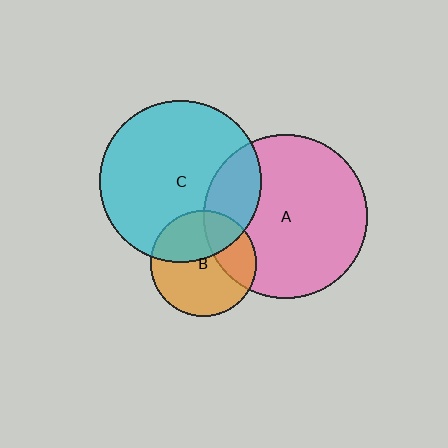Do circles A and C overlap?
Yes.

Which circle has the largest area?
Circle A (pink).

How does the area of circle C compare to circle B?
Approximately 2.4 times.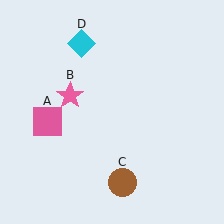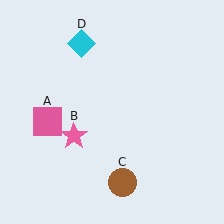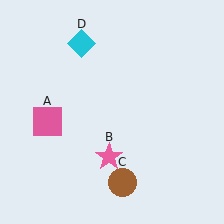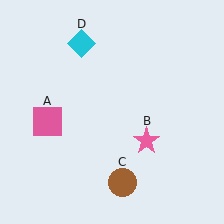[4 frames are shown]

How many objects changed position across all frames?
1 object changed position: pink star (object B).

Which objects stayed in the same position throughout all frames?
Pink square (object A) and brown circle (object C) and cyan diamond (object D) remained stationary.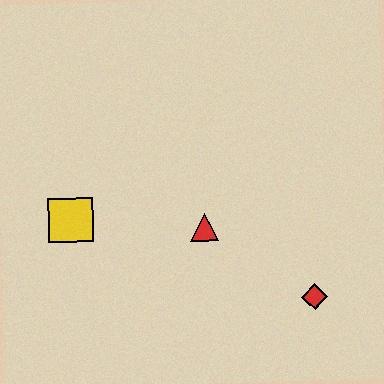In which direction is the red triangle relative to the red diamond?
The red triangle is to the left of the red diamond.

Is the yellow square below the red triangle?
No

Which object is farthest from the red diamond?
The yellow square is farthest from the red diamond.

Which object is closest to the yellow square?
The red triangle is closest to the yellow square.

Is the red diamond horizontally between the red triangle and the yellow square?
No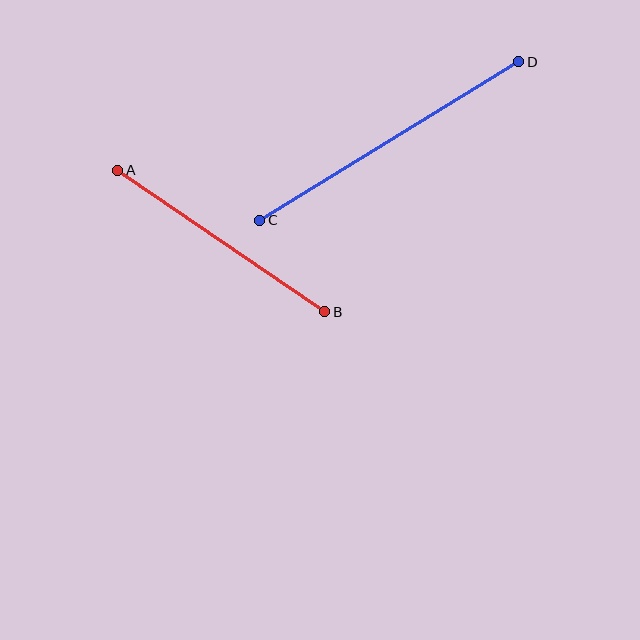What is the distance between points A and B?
The distance is approximately 251 pixels.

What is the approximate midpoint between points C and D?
The midpoint is at approximately (389, 141) pixels.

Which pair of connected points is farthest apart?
Points C and D are farthest apart.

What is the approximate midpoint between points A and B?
The midpoint is at approximately (221, 241) pixels.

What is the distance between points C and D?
The distance is approximately 304 pixels.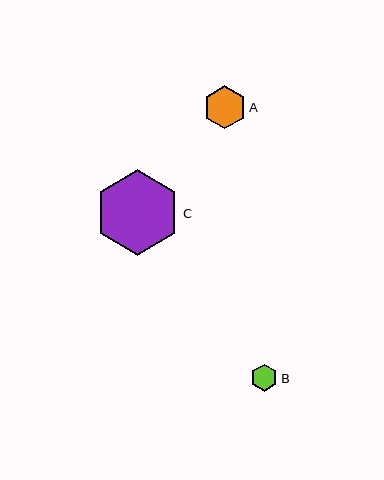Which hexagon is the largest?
Hexagon C is the largest with a size of approximately 86 pixels.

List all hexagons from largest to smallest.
From largest to smallest: C, A, B.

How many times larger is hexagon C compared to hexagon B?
Hexagon C is approximately 3.2 times the size of hexagon B.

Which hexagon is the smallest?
Hexagon B is the smallest with a size of approximately 27 pixels.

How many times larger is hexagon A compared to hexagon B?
Hexagon A is approximately 1.6 times the size of hexagon B.